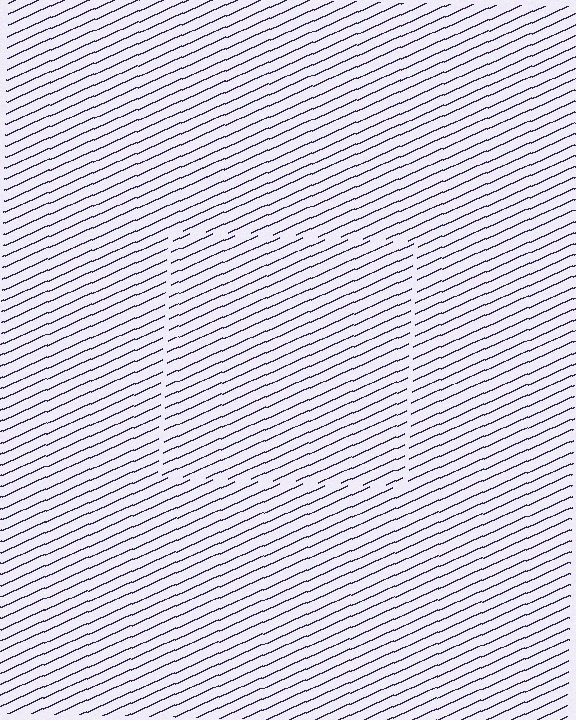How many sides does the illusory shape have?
4 sides — the line-ends trace a square.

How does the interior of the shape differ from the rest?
The interior of the shape contains the same grating, shifted by half a period — the contour is defined by the phase discontinuity where line-ends from the inner and outer gratings abut.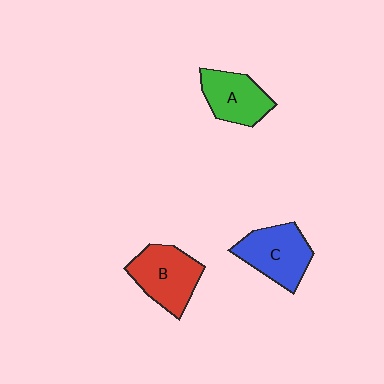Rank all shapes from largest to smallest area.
From largest to smallest: B (red), C (blue), A (green).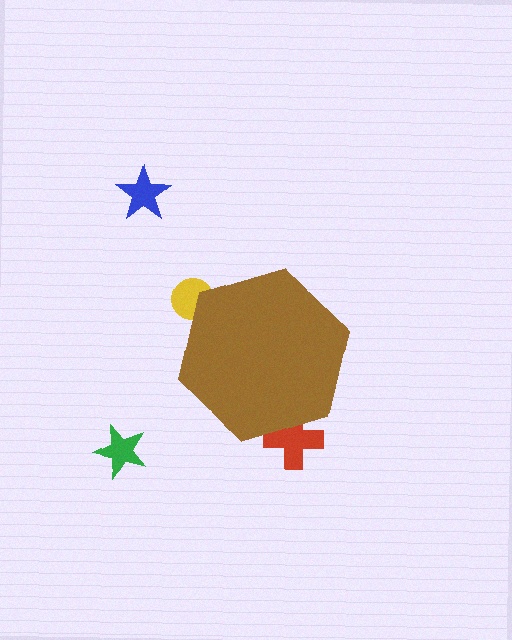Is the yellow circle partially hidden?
Yes, the yellow circle is partially hidden behind the brown hexagon.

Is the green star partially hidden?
No, the green star is fully visible.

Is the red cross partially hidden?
Yes, the red cross is partially hidden behind the brown hexagon.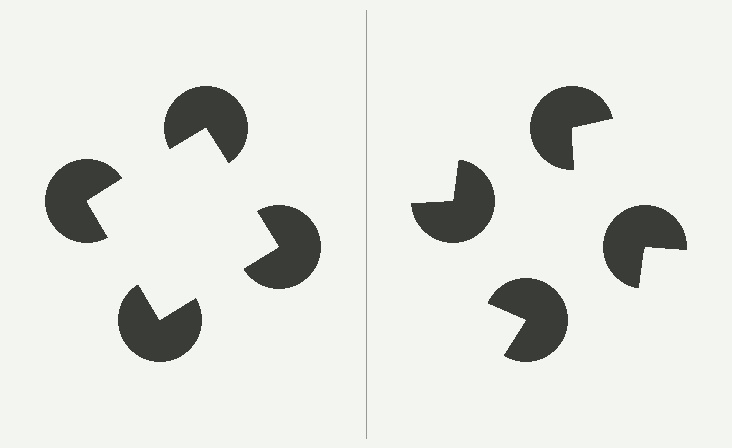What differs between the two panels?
The pac-man discs are positioned identically on both sides; only the wedge orientations differ. On the left they align to a square; on the right they are misaligned.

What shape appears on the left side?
An illusory square.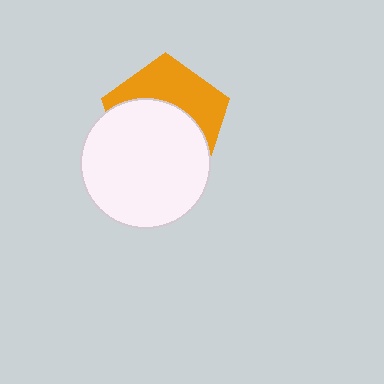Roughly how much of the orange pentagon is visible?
A small part of it is visible (roughly 43%).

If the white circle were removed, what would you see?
You would see the complete orange pentagon.